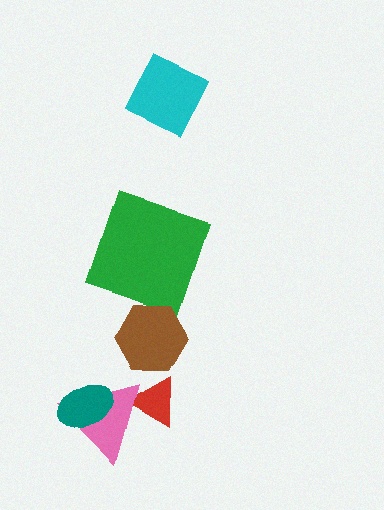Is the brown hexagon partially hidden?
No, no other shape covers it.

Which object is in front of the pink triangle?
The teal ellipse is in front of the pink triangle.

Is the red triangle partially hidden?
Yes, it is partially covered by another shape.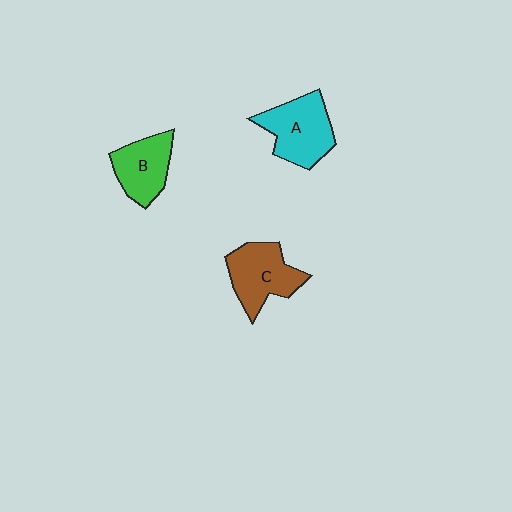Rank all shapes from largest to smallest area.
From largest to smallest: A (cyan), C (brown), B (green).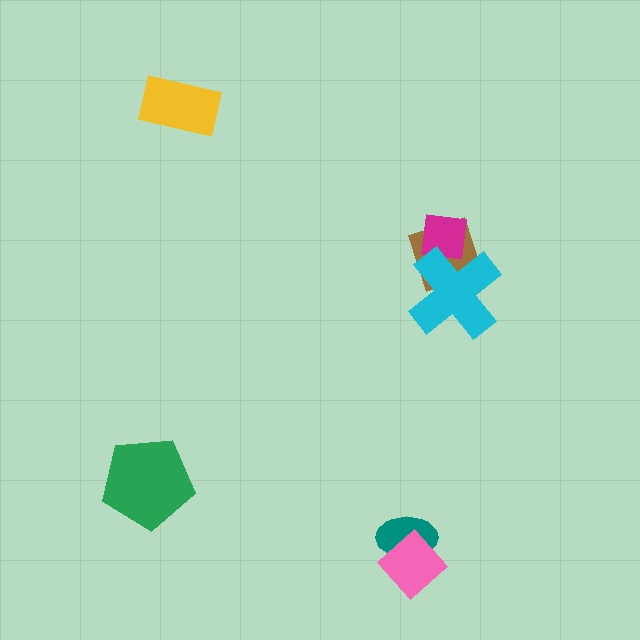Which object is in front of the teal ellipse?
The pink diamond is in front of the teal ellipse.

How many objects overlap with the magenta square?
2 objects overlap with the magenta square.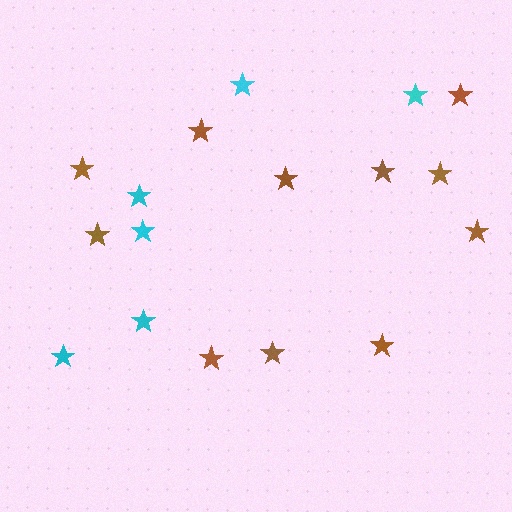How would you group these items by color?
There are 2 groups: one group of brown stars (11) and one group of cyan stars (6).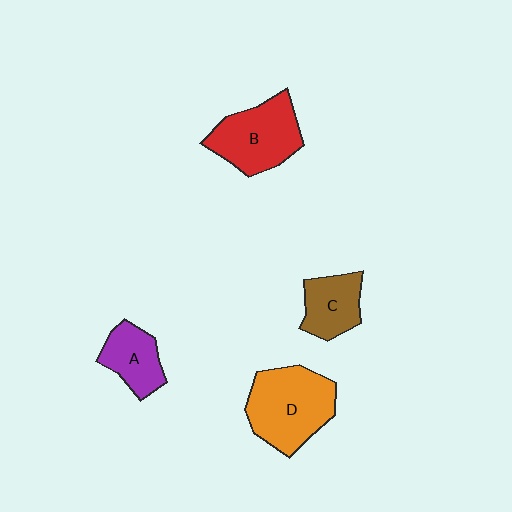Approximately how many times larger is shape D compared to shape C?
Approximately 1.8 times.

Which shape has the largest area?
Shape D (orange).